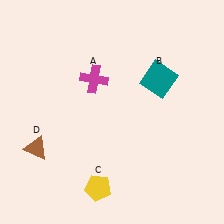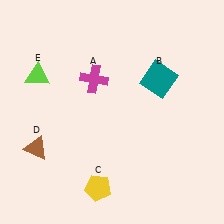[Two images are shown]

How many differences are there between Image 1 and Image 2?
There is 1 difference between the two images.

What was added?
A lime triangle (E) was added in Image 2.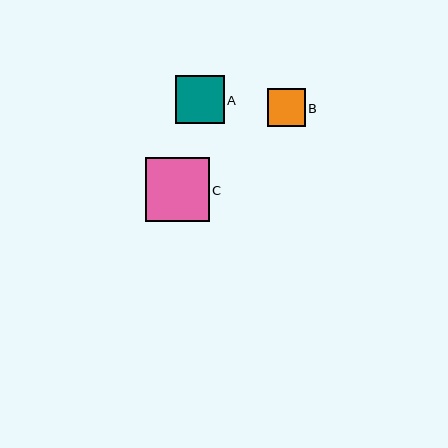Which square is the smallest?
Square B is the smallest with a size of approximately 38 pixels.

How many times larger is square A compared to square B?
Square A is approximately 1.3 times the size of square B.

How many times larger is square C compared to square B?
Square C is approximately 1.7 times the size of square B.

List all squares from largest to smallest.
From largest to smallest: C, A, B.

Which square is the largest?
Square C is the largest with a size of approximately 64 pixels.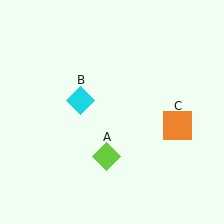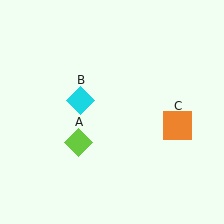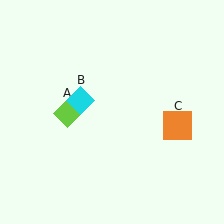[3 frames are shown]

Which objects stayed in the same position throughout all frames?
Cyan diamond (object B) and orange square (object C) remained stationary.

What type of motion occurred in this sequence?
The lime diamond (object A) rotated clockwise around the center of the scene.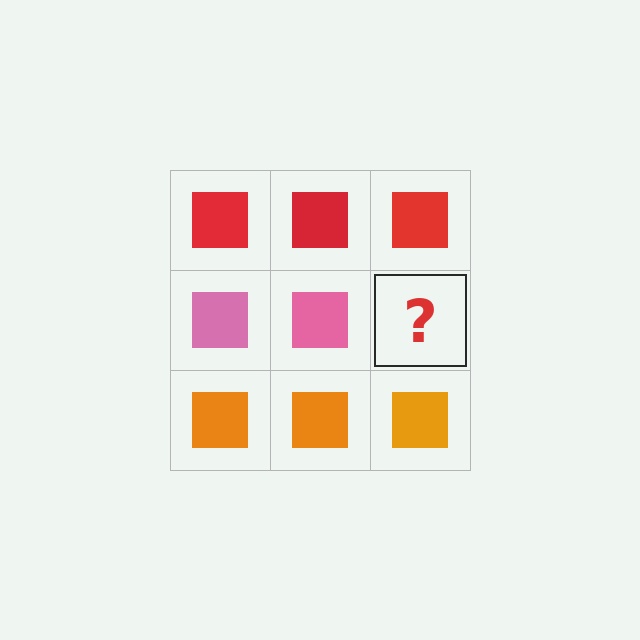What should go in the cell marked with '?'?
The missing cell should contain a pink square.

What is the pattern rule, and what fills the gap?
The rule is that each row has a consistent color. The gap should be filled with a pink square.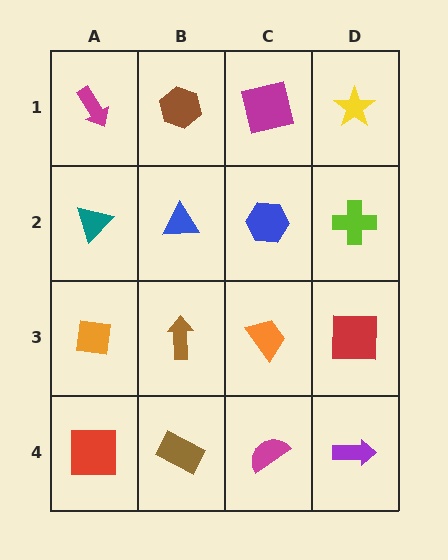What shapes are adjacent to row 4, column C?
An orange trapezoid (row 3, column C), a brown rectangle (row 4, column B), a purple arrow (row 4, column D).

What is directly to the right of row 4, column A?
A brown rectangle.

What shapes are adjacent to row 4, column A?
An orange square (row 3, column A), a brown rectangle (row 4, column B).